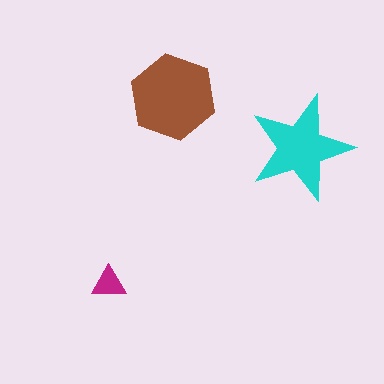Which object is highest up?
The brown hexagon is topmost.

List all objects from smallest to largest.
The magenta triangle, the cyan star, the brown hexagon.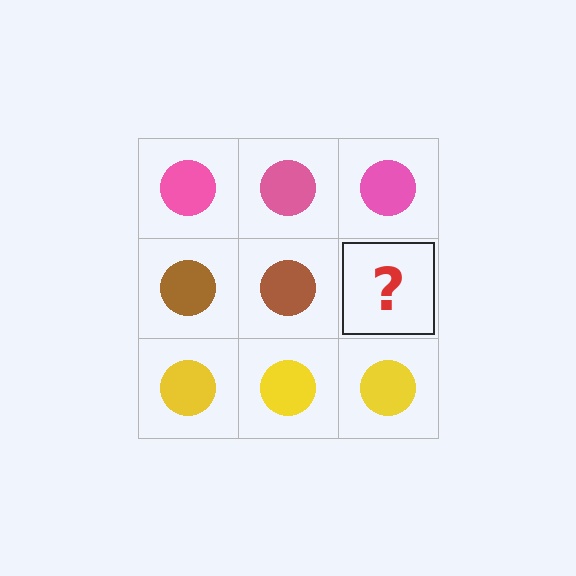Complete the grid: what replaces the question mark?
The question mark should be replaced with a brown circle.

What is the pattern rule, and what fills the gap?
The rule is that each row has a consistent color. The gap should be filled with a brown circle.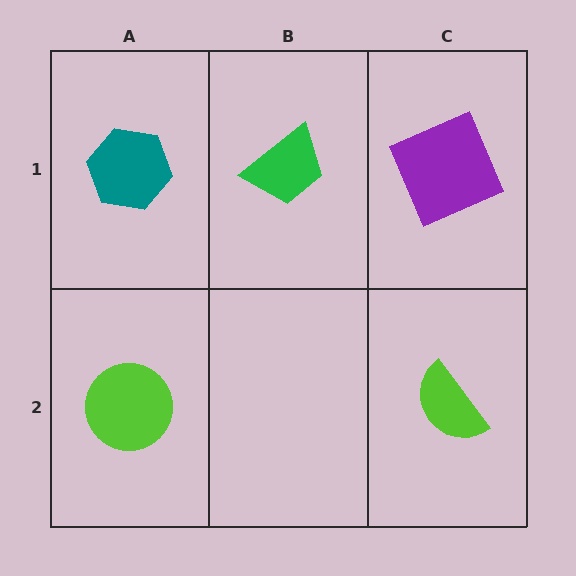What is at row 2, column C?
A lime semicircle.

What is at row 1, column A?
A teal hexagon.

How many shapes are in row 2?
2 shapes.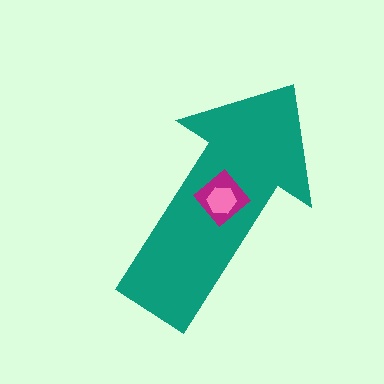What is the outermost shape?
The teal arrow.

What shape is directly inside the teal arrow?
The magenta diamond.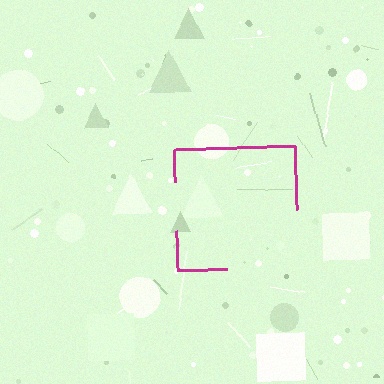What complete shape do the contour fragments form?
The contour fragments form a square.